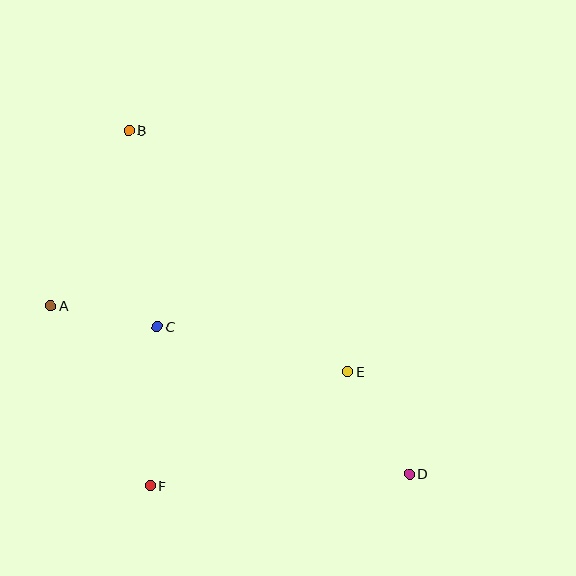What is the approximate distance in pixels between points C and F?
The distance between C and F is approximately 160 pixels.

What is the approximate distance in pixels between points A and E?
The distance between A and E is approximately 304 pixels.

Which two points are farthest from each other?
Points B and D are farthest from each other.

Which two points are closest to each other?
Points A and C are closest to each other.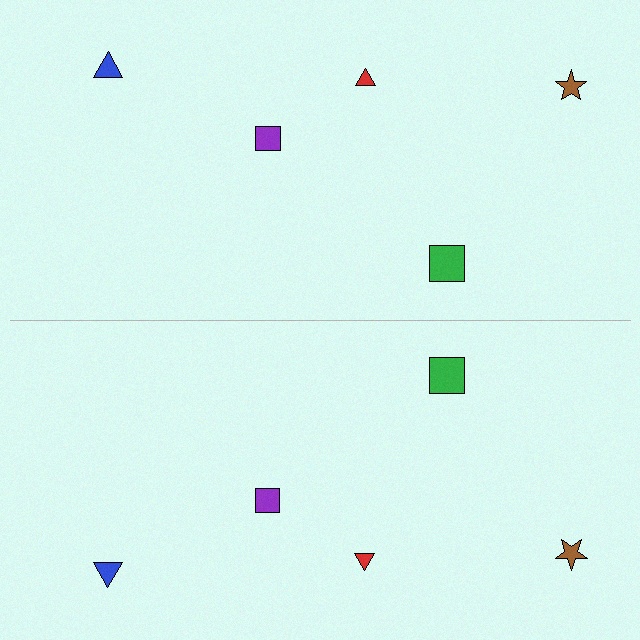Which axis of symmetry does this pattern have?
The pattern has a horizontal axis of symmetry running through the center of the image.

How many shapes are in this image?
There are 10 shapes in this image.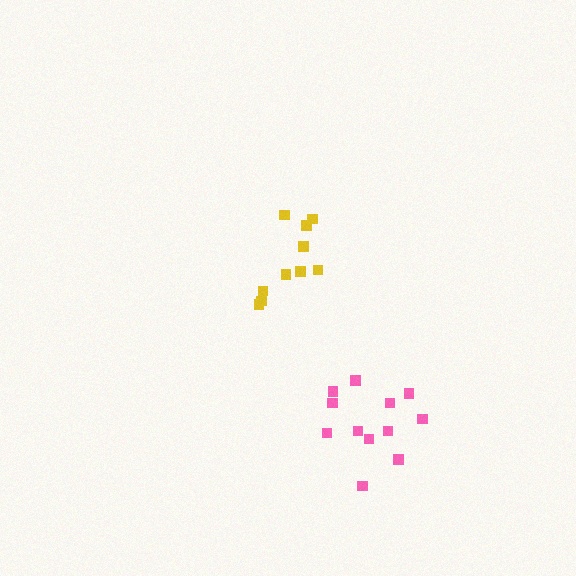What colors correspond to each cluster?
The clusters are colored: yellow, pink.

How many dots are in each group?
Group 1: 10 dots, Group 2: 12 dots (22 total).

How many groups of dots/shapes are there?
There are 2 groups.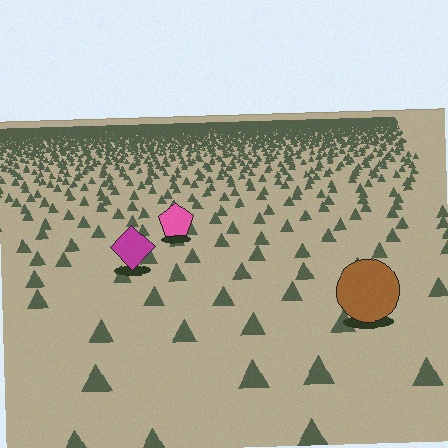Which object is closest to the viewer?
The brown circle is closest. The texture marks near it are larger and more spread out.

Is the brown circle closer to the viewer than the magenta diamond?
Yes. The brown circle is closer — you can tell from the texture gradient: the ground texture is coarser near it.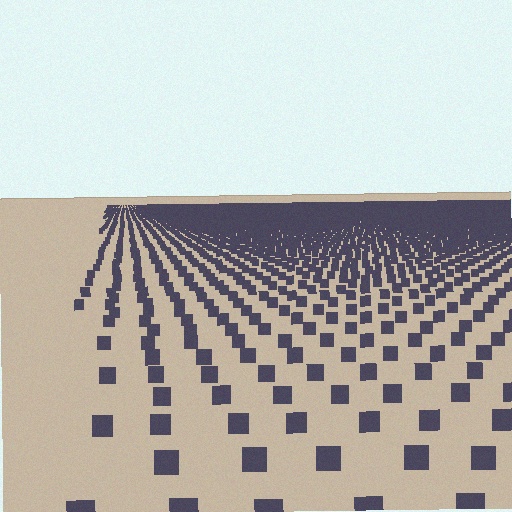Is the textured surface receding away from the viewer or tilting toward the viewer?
The surface is receding away from the viewer. Texture elements get smaller and denser toward the top.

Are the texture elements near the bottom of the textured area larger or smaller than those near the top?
Larger. Near the bottom, elements are closer to the viewer and appear at a bigger on-screen size.